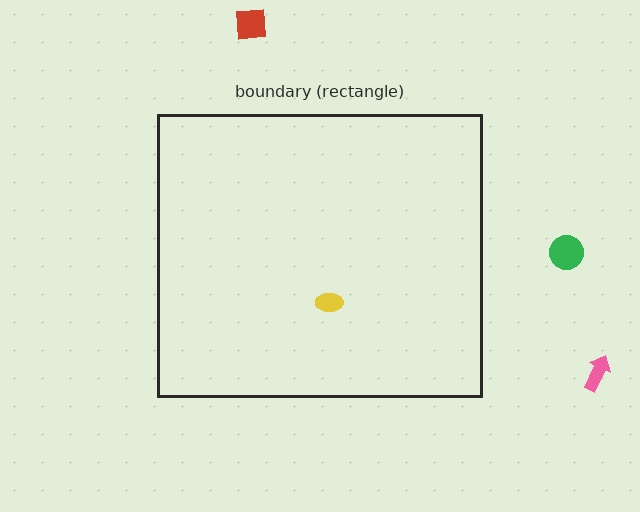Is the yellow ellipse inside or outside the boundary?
Inside.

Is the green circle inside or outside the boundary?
Outside.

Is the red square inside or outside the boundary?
Outside.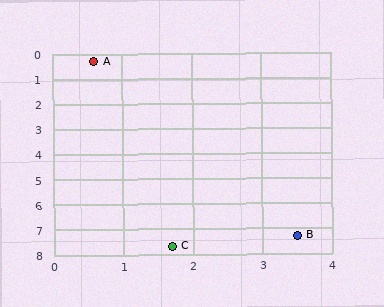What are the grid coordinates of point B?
Point B is at approximately (3.5, 7.3).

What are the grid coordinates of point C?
Point C is at approximately (1.7, 7.7).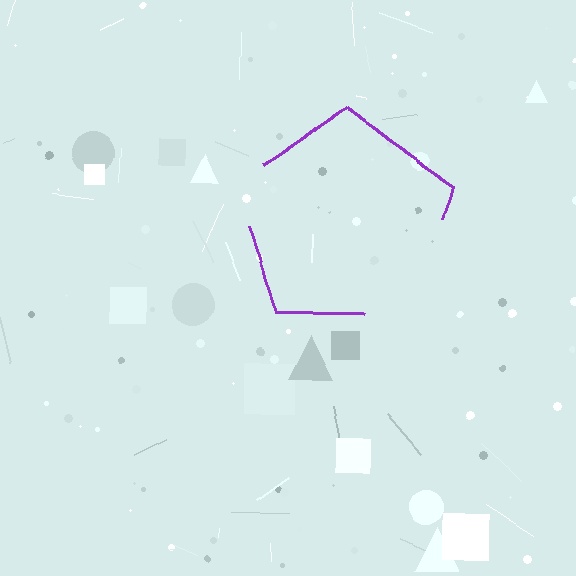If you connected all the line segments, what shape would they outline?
They would outline a pentagon.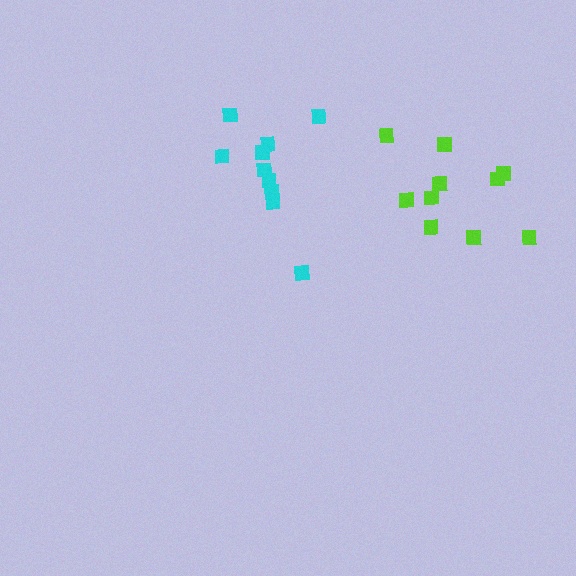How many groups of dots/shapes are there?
There are 2 groups.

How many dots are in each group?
Group 1: 10 dots, Group 2: 10 dots (20 total).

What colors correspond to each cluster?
The clusters are colored: lime, cyan.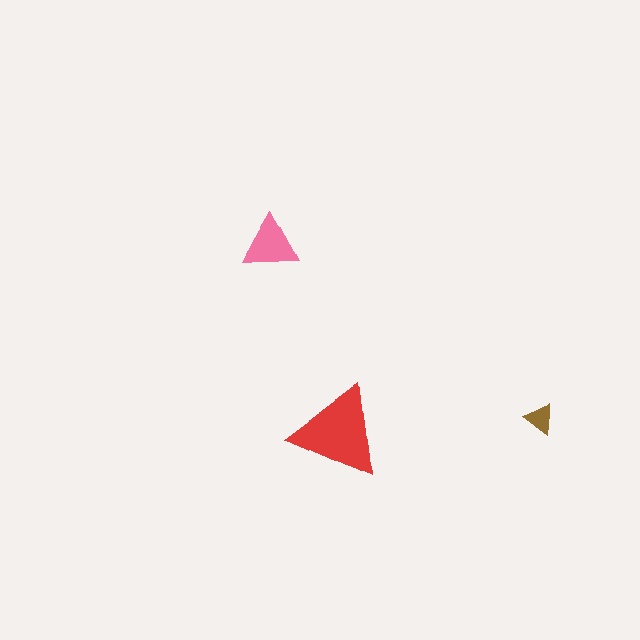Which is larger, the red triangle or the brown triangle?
The red one.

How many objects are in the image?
There are 3 objects in the image.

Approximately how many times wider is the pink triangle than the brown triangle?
About 2 times wider.